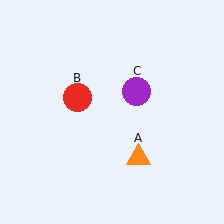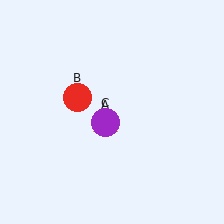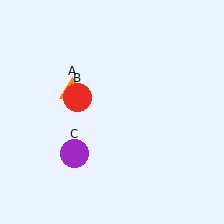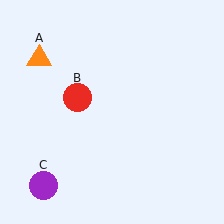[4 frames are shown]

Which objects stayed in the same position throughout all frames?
Red circle (object B) remained stationary.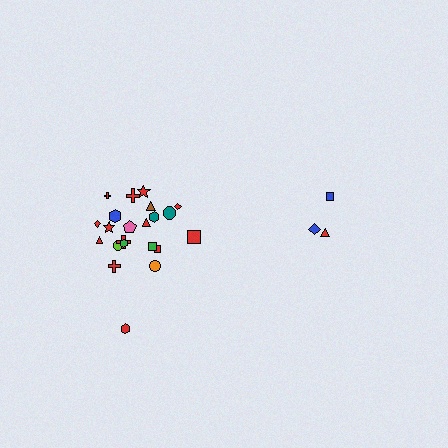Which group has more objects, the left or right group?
The left group.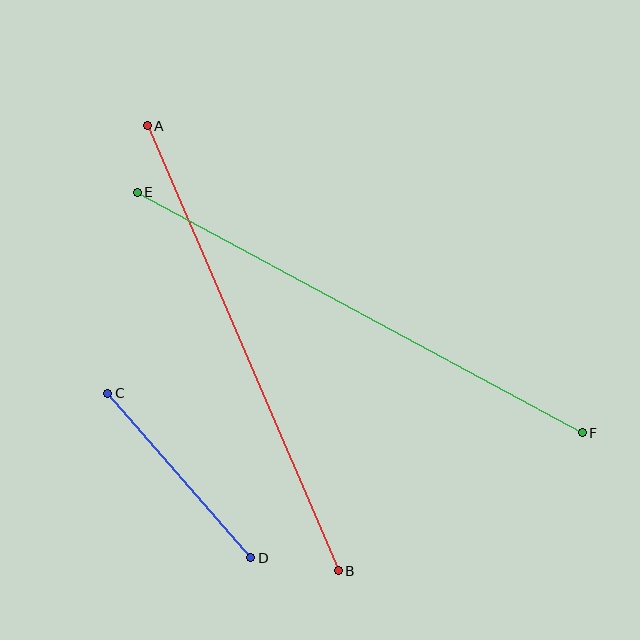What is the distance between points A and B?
The distance is approximately 484 pixels.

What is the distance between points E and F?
The distance is approximately 506 pixels.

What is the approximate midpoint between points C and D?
The midpoint is at approximately (179, 476) pixels.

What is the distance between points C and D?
The distance is approximately 218 pixels.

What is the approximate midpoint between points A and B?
The midpoint is at approximately (243, 348) pixels.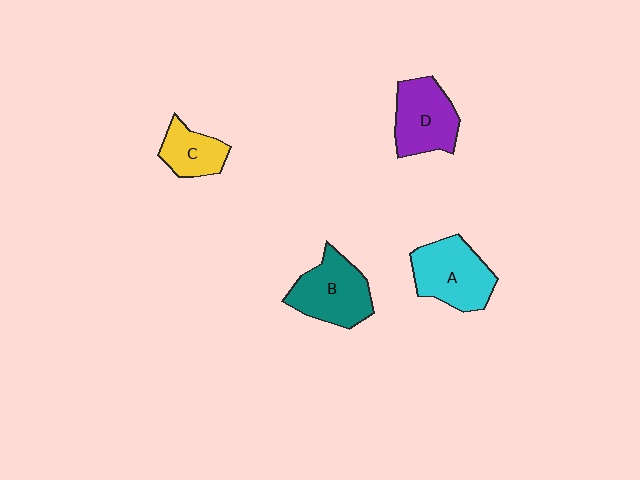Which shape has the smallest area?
Shape C (yellow).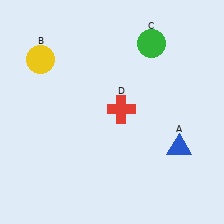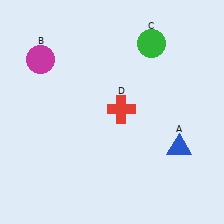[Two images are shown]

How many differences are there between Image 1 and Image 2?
There is 1 difference between the two images.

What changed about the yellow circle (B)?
In Image 1, B is yellow. In Image 2, it changed to magenta.